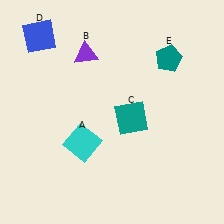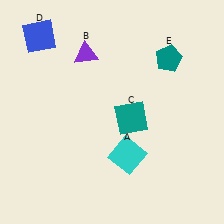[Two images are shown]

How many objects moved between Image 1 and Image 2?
1 object moved between the two images.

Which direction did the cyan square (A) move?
The cyan square (A) moved right.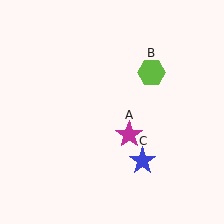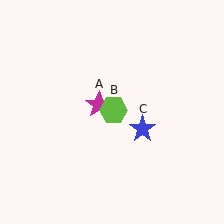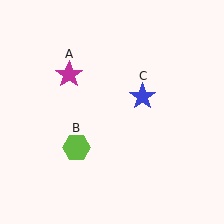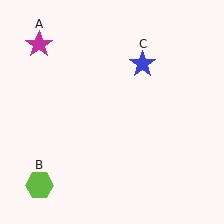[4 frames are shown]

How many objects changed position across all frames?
3 objects changed position: magenta star (object A), lime hexagon (object B), blue star (object C).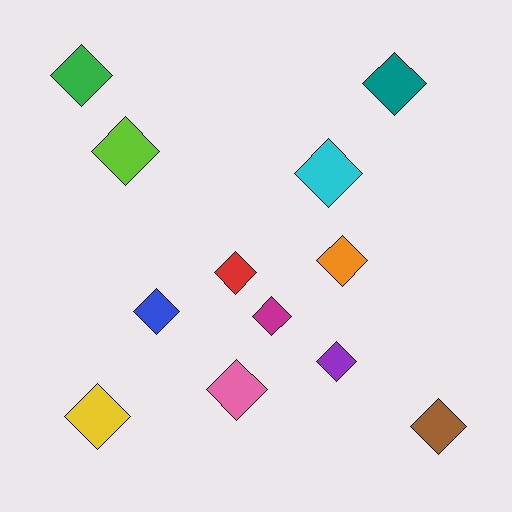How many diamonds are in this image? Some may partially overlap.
There are 12 diamonds.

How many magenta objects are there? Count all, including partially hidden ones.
There is 1 magenta object.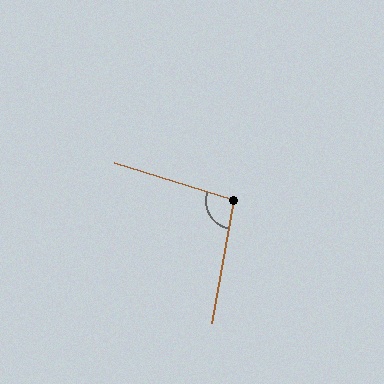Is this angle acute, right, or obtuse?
It is obtuse.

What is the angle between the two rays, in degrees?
Approximately 97 degrees.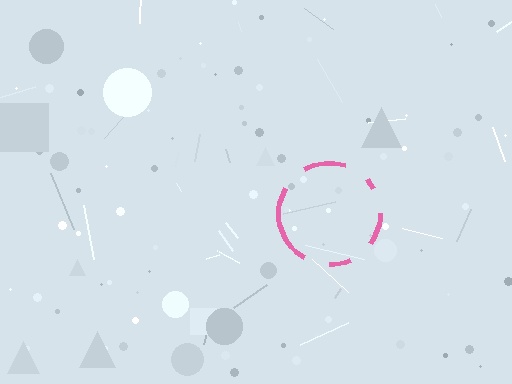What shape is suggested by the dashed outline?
The dashed outline suggests a circle.